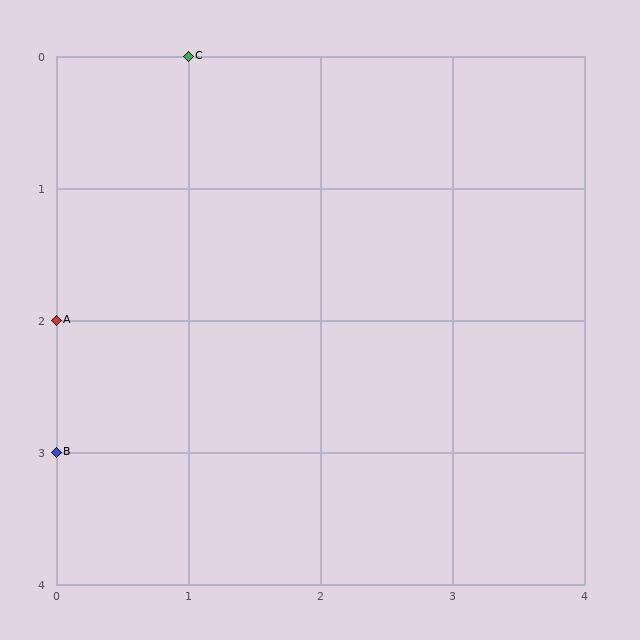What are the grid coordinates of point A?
Point A is at grid coordinates (0, 2).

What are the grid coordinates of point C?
Point C is at grid coordinates (1, 0).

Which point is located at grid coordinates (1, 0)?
Point C is at (1, 0).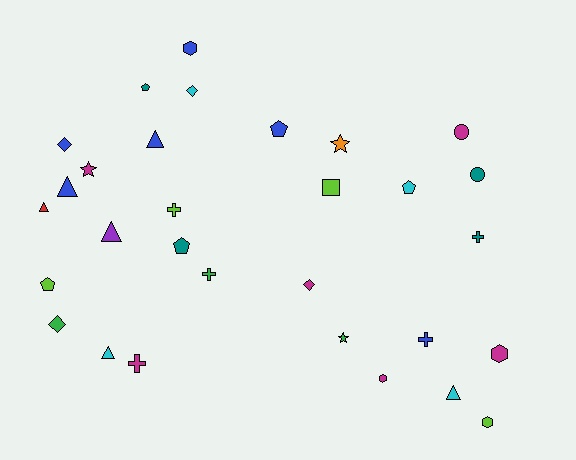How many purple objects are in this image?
There is 1 purple object.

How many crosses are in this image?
There are 5 crosses.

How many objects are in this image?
There are 30 objects.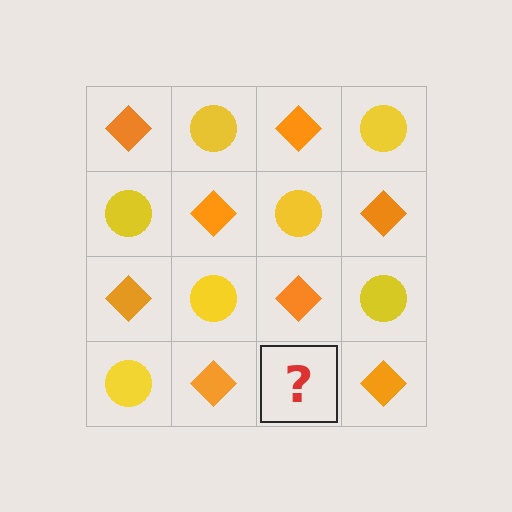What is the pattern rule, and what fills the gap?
The rule is that it alternates orange diamond and yellow circle in a checkerboard pattern. The gap should be filled with a yellow circle.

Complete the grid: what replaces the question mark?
The question mark should be replaced with a yellow circle.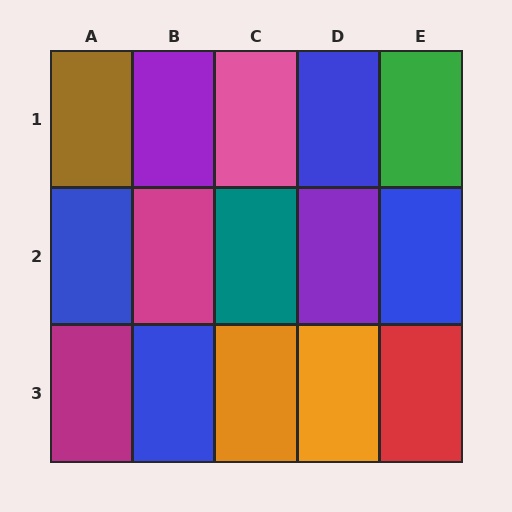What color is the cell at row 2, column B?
Magenta.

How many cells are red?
1 cell is red.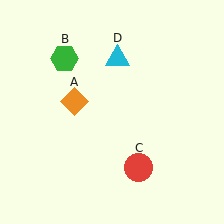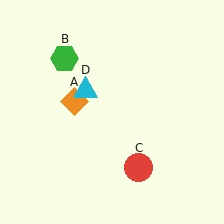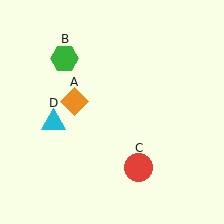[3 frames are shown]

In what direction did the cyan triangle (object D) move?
The cyan triangle (object D) moved down and to the left.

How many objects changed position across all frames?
1 object changed position: cyan triangle (object D).